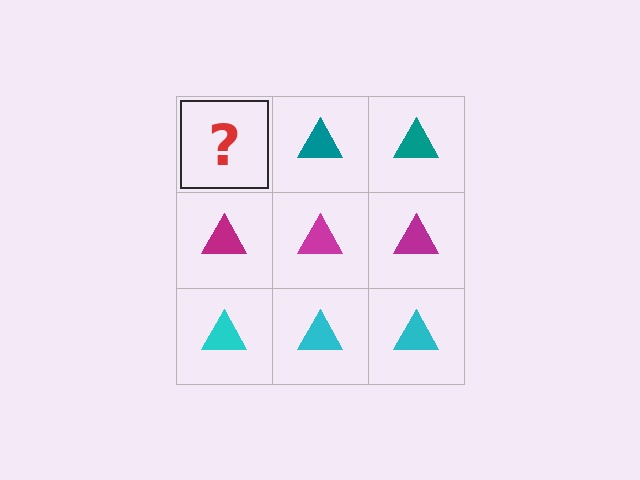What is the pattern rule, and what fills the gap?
The rule is that each row has a consistent color. The gap should be filled with a teal triangle.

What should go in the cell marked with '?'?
The missing cell should contain a teal triangle.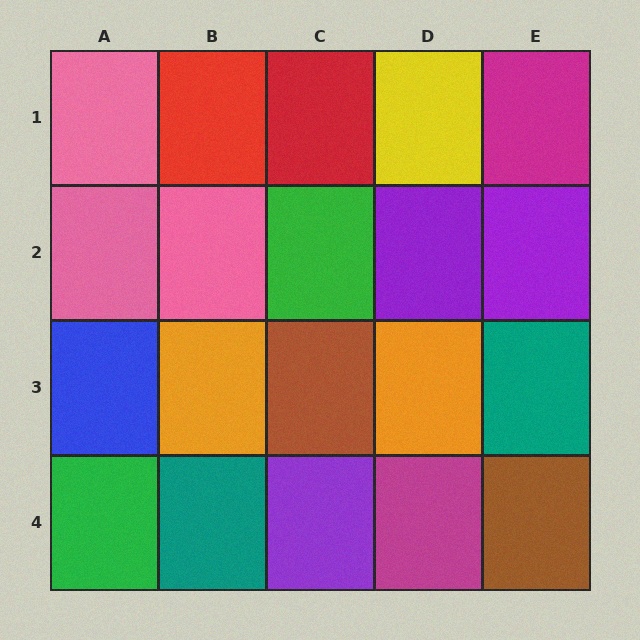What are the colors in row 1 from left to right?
Pink, red, red, yellow, magenta.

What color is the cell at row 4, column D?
Magenta.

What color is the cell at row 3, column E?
Teal.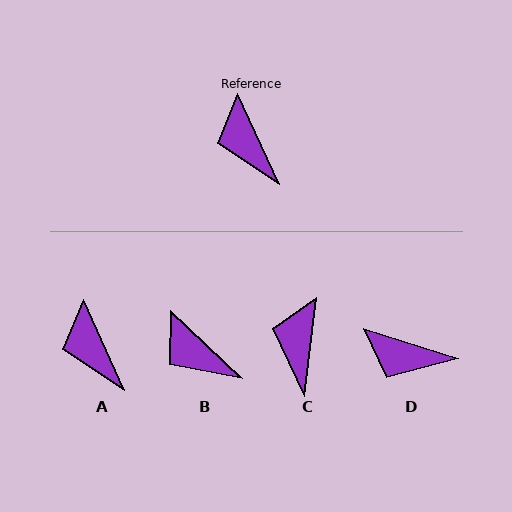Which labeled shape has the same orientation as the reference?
A.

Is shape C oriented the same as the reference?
No, it is off by about 32 degrees.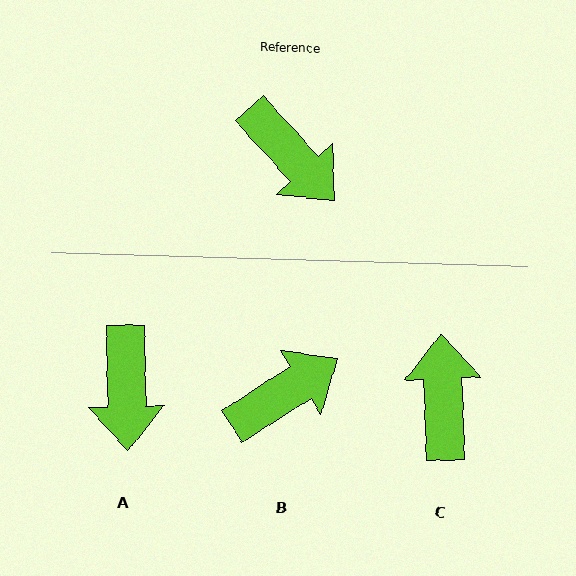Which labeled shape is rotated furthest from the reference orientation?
C, about 140 degrees away.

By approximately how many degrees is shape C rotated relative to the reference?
Approximately 140 degrees counter-clockwise.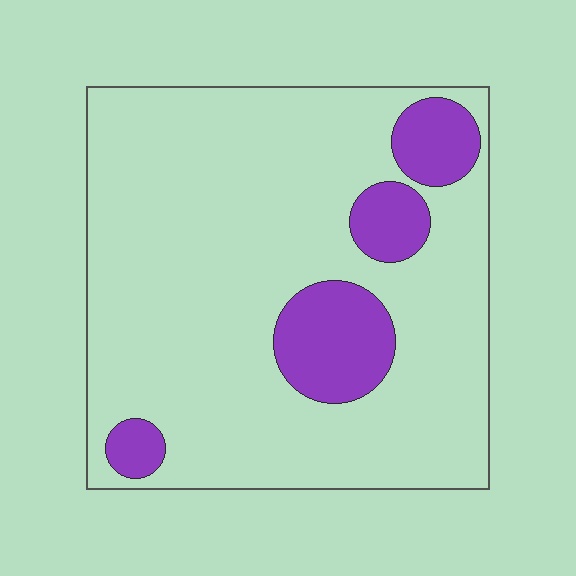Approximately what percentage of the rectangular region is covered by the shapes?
Approximately 15%.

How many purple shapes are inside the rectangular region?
4.